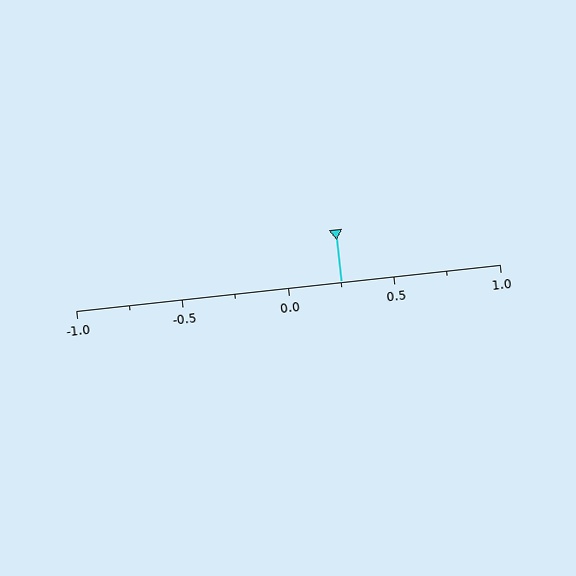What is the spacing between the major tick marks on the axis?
The major ticks are spaced 0.5 apart.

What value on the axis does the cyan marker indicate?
The marker indicates approximately 0.25.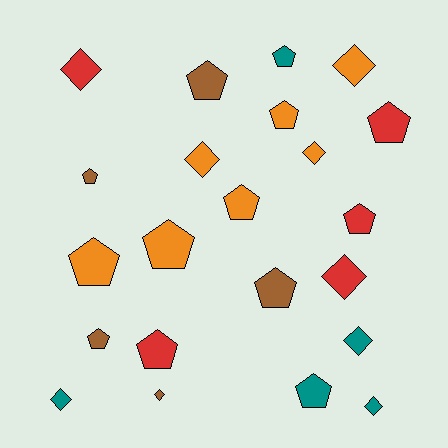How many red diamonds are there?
There are 2 red diamonds.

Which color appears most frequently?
Orange, with 7 objects.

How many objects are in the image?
There are 22 objects.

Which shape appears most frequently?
Pentagon, with 13 objects.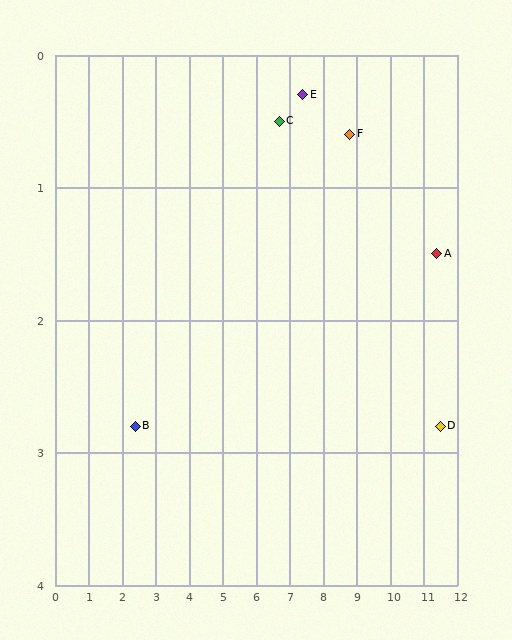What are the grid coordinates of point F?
Point F is at approximately (8.8, 0.6).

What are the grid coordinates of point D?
Point D is at approximately (11.5, 2.8).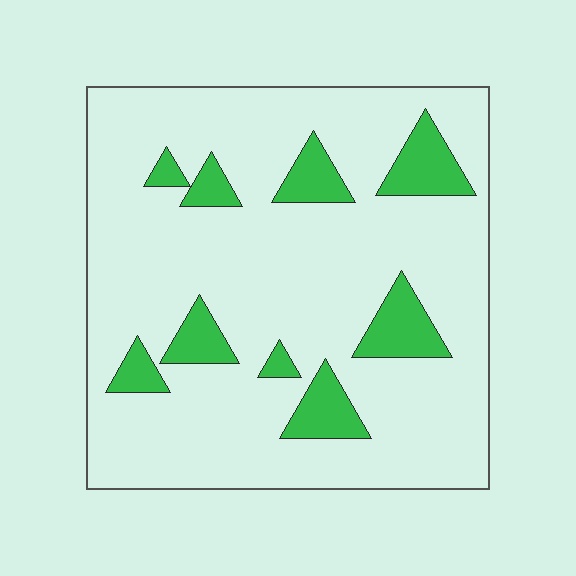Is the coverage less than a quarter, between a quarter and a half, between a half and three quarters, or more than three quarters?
Less than a quarter.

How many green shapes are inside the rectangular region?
9.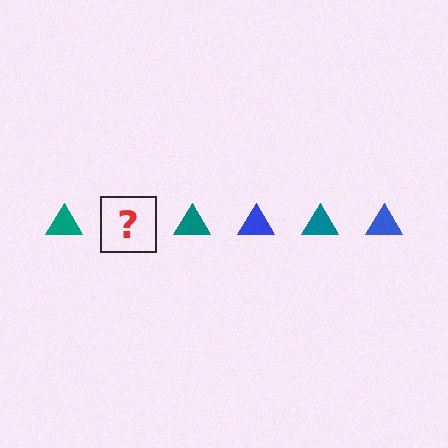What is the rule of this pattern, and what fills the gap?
The rule is that the pattern cycles through teal, blue triangles. The gap should be filled with a blue triangle.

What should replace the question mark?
The question mark should be replaced with a blue triangle.